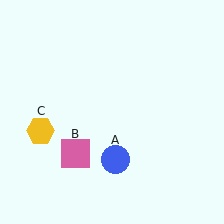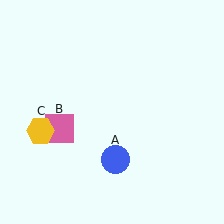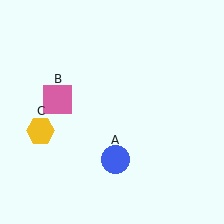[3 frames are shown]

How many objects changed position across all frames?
1 object changed position: pink square (object B).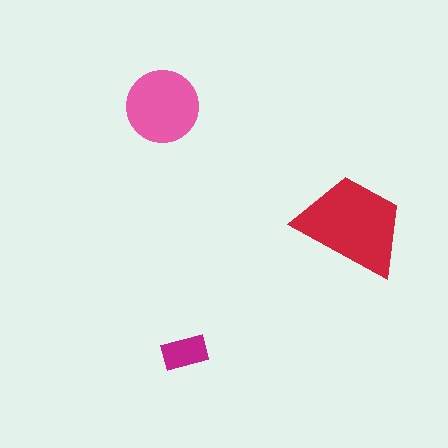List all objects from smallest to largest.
The magenta rectangle, the pink circle, the red trapezoid.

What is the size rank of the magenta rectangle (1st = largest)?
3rd.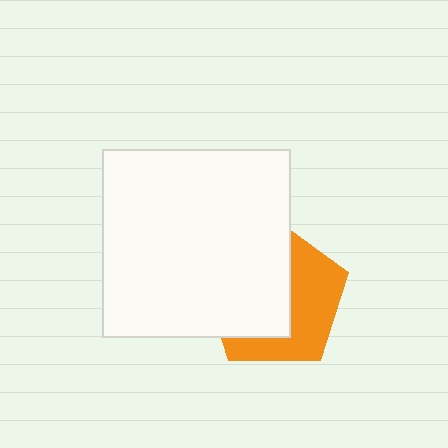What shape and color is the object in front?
The object in front is a white square.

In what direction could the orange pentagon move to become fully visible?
The orange pentagon could move right. That would shift it out from behind the white square entirely.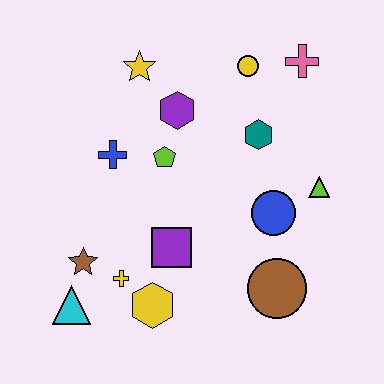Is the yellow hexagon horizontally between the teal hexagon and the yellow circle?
No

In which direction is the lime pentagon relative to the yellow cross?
The lime pentagon is above the yellow cross.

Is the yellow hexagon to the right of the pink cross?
No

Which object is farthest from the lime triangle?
The cyan triangle is farthest from the lime triangle.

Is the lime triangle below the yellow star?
Yes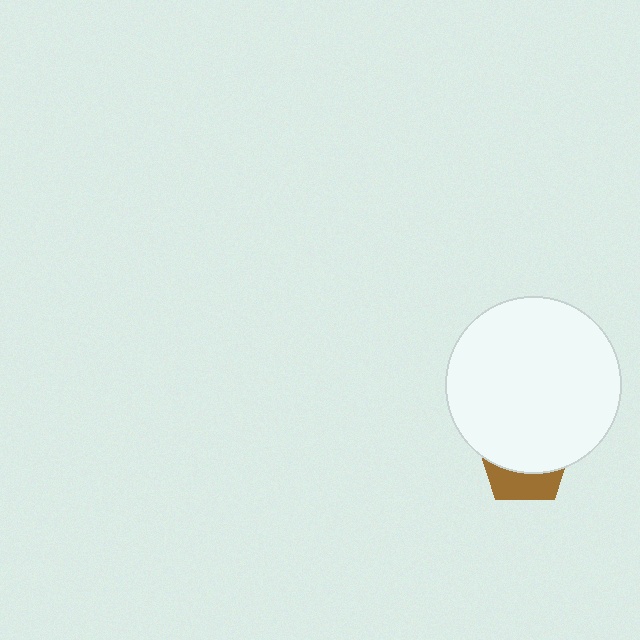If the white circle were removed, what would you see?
You would see the complete brown pentagon.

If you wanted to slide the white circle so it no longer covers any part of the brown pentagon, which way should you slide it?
Slide it up — that is the most direct way to separate the two shapes.